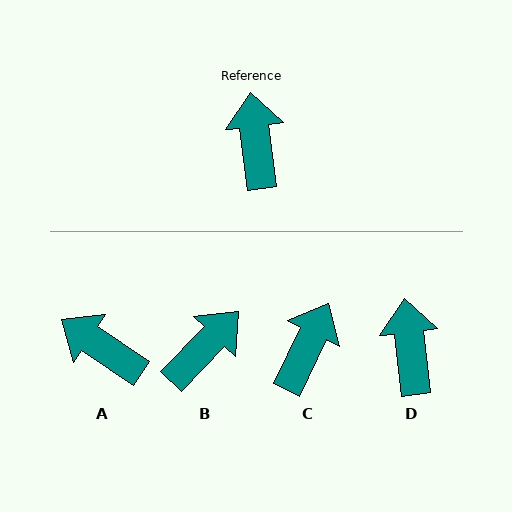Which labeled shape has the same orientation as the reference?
D.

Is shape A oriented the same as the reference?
No, it is off by about 49 degrees.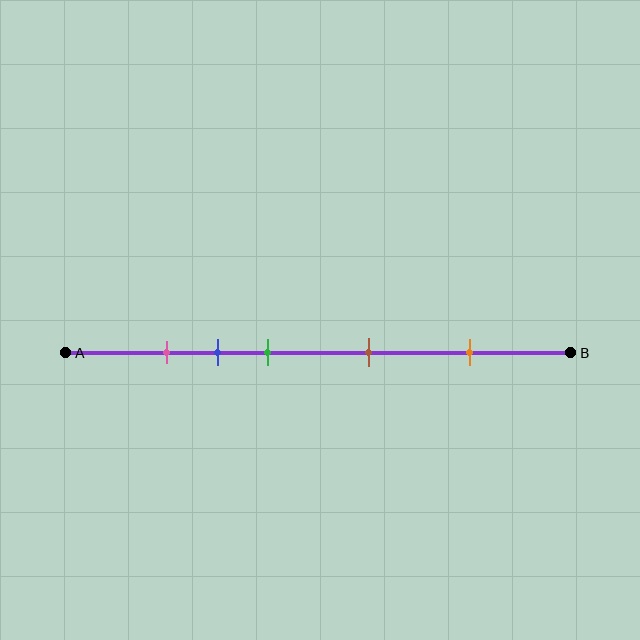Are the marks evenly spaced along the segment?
No, the marks are not evenly spaced.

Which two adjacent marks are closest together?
The pink and blue marks are the closest adjacent pair.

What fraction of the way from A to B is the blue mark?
The blue mark is approximately 30% (0.3) of the way from A to B.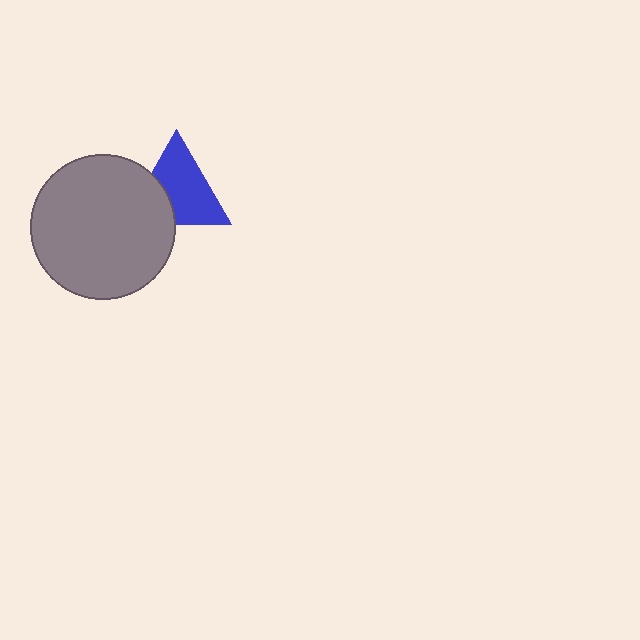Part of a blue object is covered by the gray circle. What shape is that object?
It is a triangle.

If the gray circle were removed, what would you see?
You would see the complete blue triangle.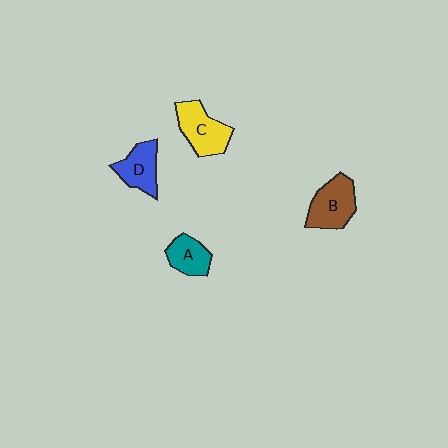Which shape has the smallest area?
Shape A (teal).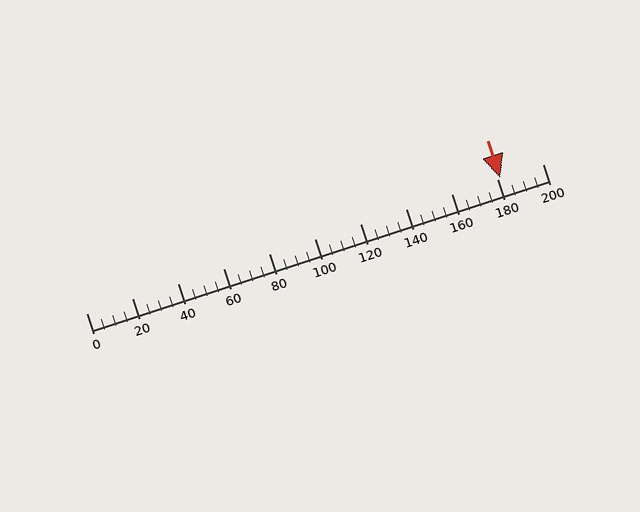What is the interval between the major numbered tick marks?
The major tick marks are spaced 20 units apart.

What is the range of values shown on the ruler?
The ruler shows values from 0 to 200.